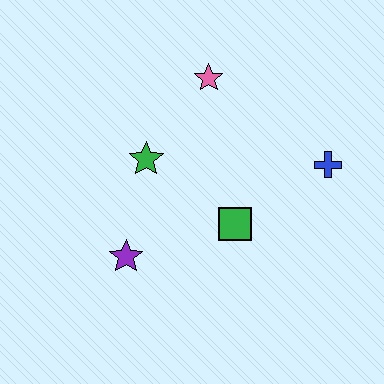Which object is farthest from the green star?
The blue cross is farthest from the green star.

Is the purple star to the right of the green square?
No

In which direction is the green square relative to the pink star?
The green square is below the pink star.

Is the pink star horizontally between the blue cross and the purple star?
Yes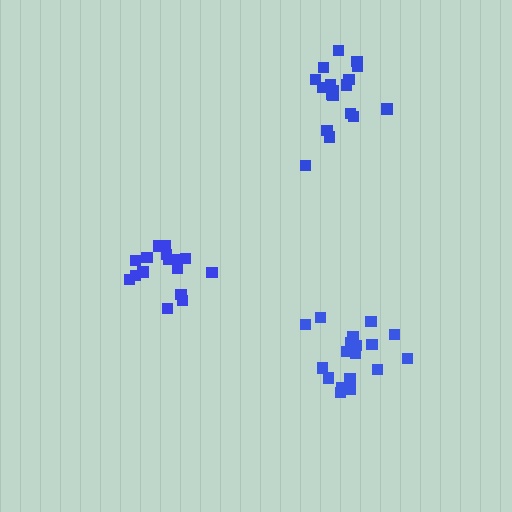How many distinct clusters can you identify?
There are 3 distinct clusters.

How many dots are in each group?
Group 1: 18 dots, Group 2: 18 dots, Group 3: 16 dots (52 total).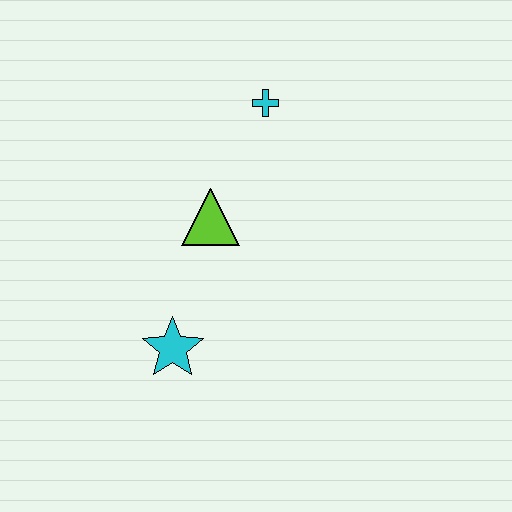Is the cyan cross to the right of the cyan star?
Yes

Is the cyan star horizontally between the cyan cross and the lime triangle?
No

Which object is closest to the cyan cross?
The lime triangle is closest to the cyan cross.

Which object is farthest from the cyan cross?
The cyan star is farthest from the cyan cross.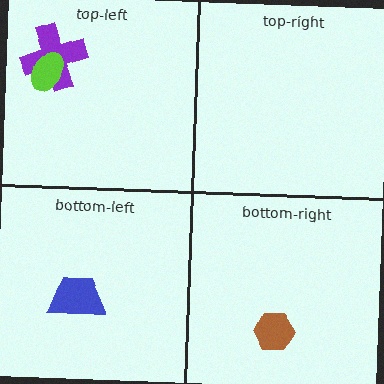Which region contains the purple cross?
The top-left region.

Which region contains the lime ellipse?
The top-left region.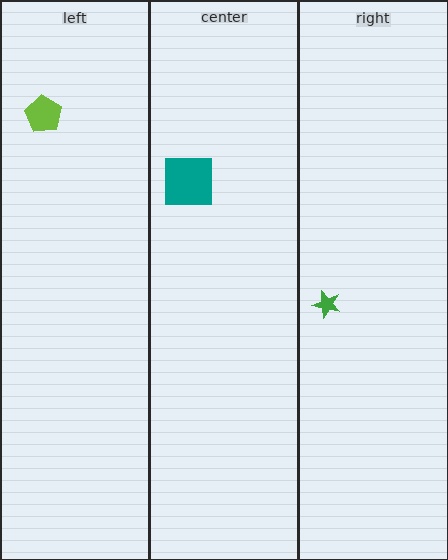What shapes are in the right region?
The green star.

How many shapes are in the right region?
1.